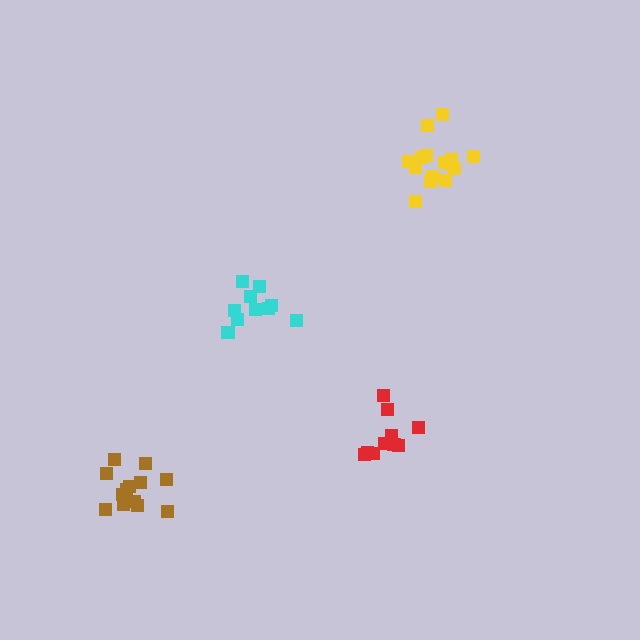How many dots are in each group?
Group 1: 10 dots, Group 2: 13 dots, Group 3: 10 dots, Group 4: 15 dots (48 total).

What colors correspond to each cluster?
The clusters are colored: red, brown, cyan, yellow.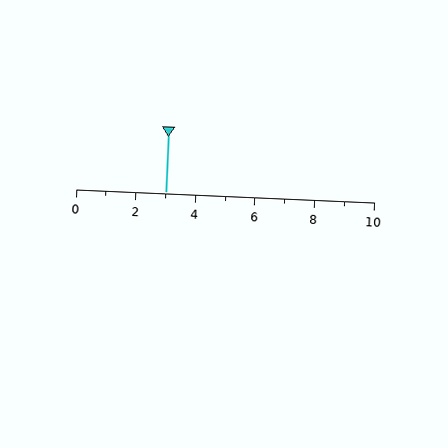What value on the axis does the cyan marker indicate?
The marker indicates approximately 3.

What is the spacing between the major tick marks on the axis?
The major ticks are spaced 2 apart.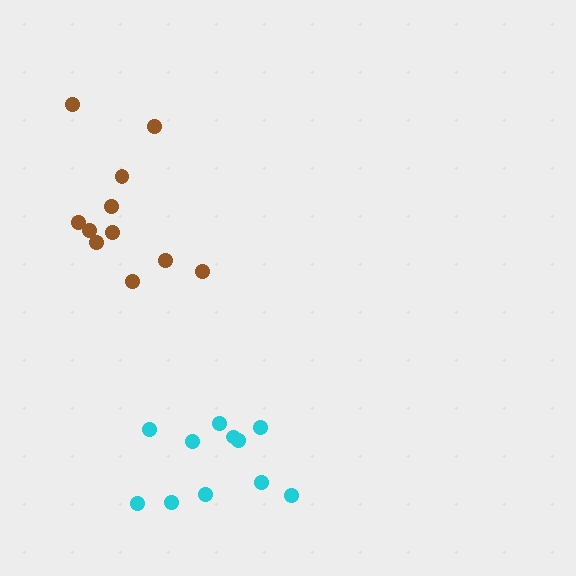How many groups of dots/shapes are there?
There are 2 groups.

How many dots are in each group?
Group 1: 11 dots, Group 2: 11 dots (22 total).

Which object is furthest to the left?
The brown cluster is leftmost.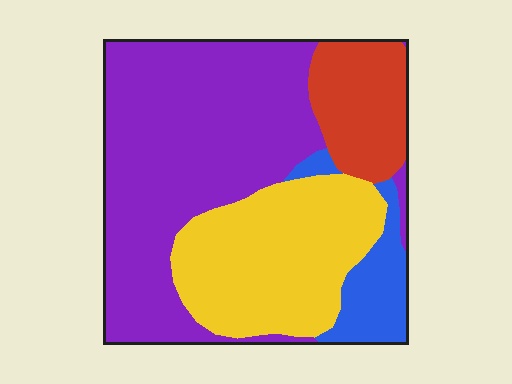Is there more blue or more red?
Red.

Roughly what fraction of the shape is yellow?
Yellow takes up about one quarter (1/4) of the shape.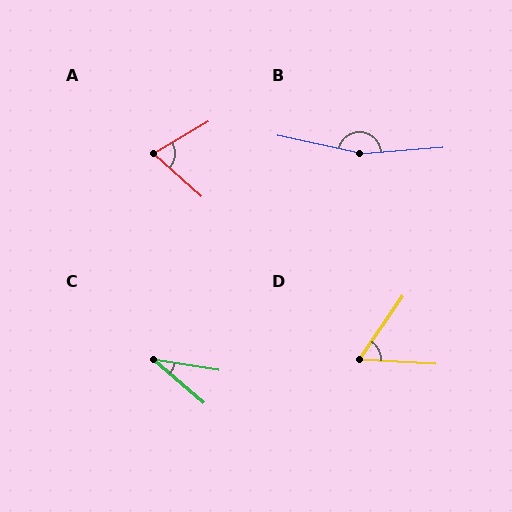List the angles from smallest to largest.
C (32°), D (59°), A (72°), B (163°).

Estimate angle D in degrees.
Approximately 59 degrees.